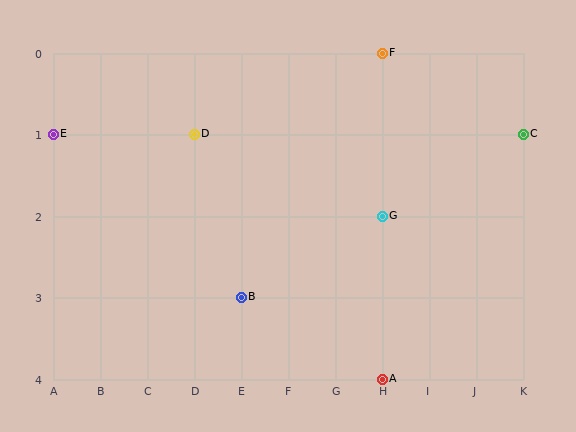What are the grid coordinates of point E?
Point E is at grid coordinates (A, 1).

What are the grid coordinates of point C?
Point C is at grid coordinates (K, 1).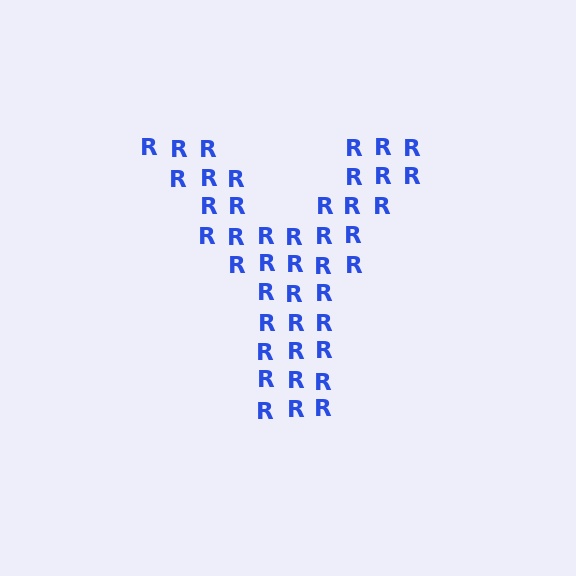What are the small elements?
The small elements are letter R's.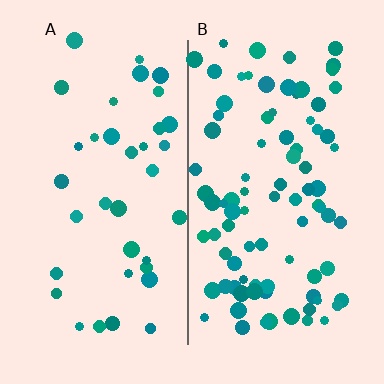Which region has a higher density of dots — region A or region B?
B (the right).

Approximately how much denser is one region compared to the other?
Approximately 2.4× — region B over region A.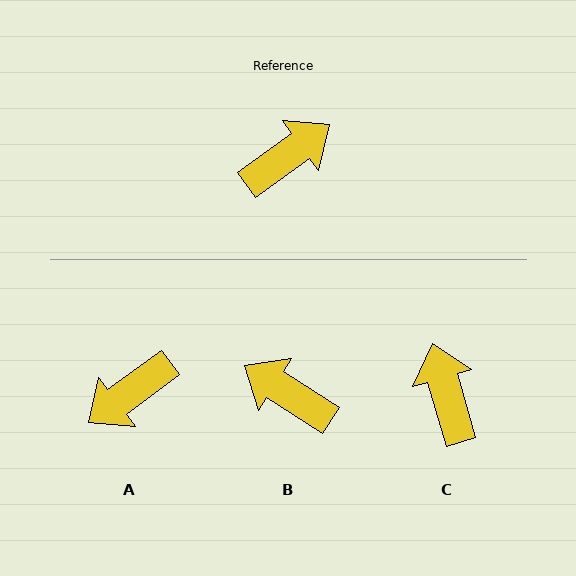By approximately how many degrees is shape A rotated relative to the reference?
Approximately 180 degrees clockwise.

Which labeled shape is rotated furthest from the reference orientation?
A, about 180 degrees away.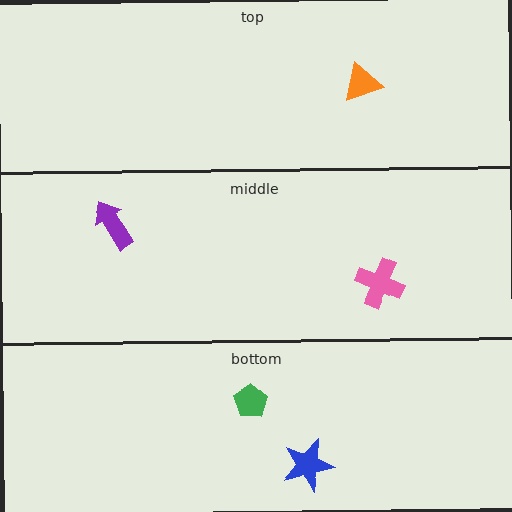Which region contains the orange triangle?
The top region.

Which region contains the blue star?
The bottom region.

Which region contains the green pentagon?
The bottom region.